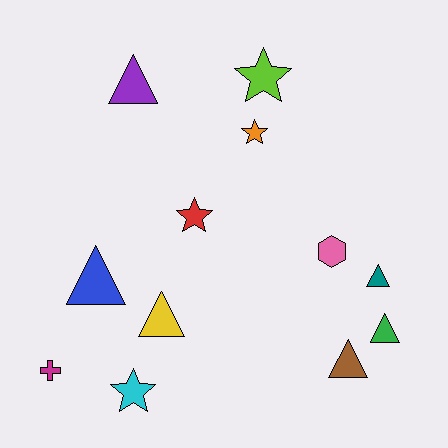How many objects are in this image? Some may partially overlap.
There are 12 objects.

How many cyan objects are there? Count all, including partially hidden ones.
There is 1 cyan object.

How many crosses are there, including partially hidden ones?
There is 1 cross.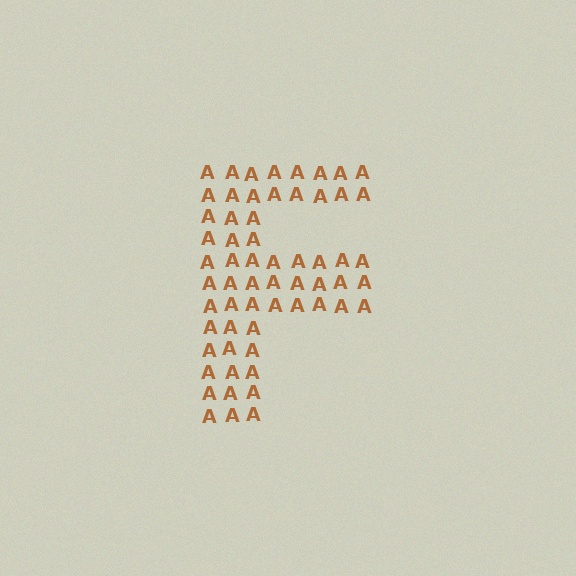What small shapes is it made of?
It is made of small letter A's.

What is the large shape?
The large shape is the letter F.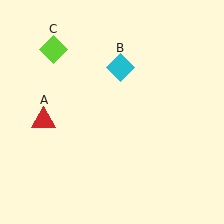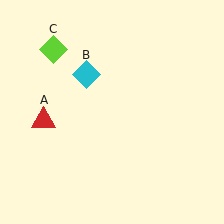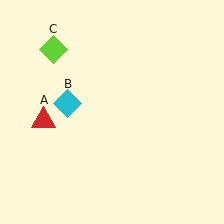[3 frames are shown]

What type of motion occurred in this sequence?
The cyan diamond (object B) rotated counterclockwise around the center of the scene.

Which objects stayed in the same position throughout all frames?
Red triangle (object A) and lime diamond (object C) remained stationary.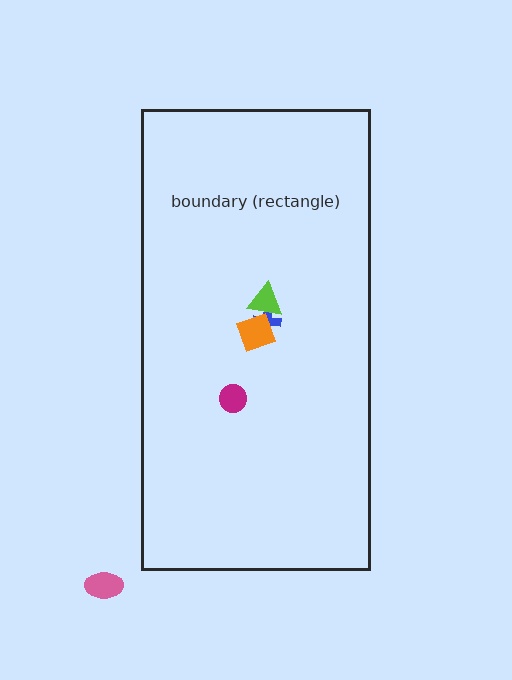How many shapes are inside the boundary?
4 inside, 1 outside.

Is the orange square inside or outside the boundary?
Inside.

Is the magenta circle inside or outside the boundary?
Inside.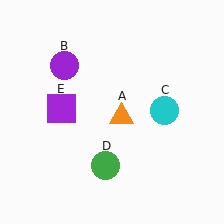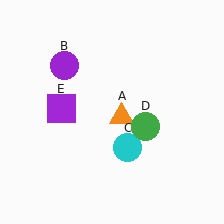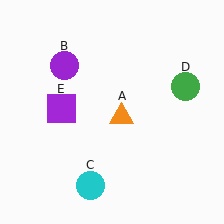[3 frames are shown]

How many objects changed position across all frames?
2 objects changed position: cyan circle (object C), green circle (object D).